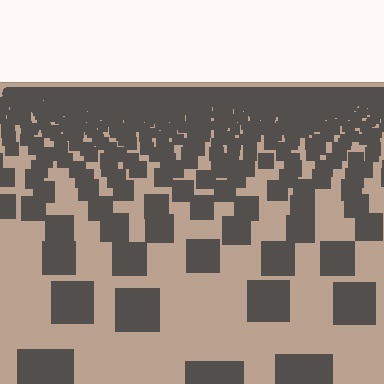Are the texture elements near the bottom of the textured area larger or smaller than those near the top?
Larger. Near the bottom, elements are closer to the viewer and appear at a bigger on-screen size.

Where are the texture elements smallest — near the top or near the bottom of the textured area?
Near the top.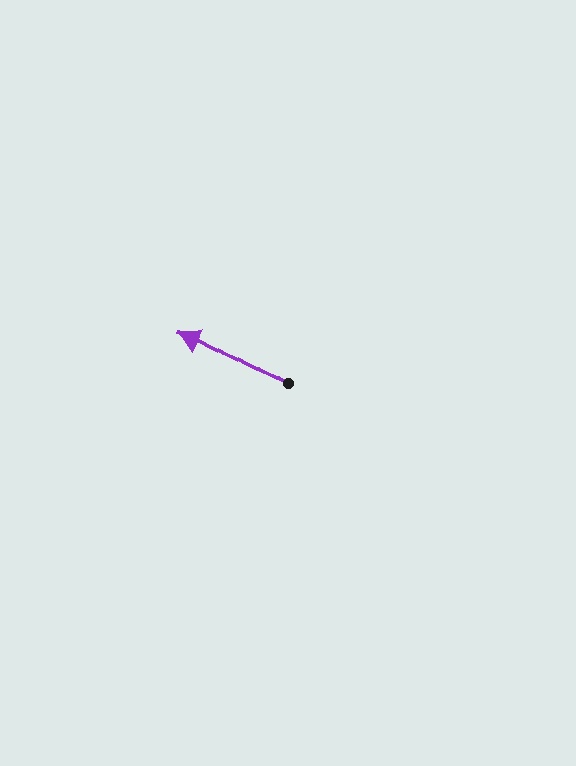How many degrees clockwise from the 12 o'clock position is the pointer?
Approximately 298 degrees.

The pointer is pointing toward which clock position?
Roughly 10 o'clock.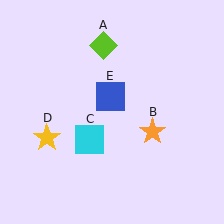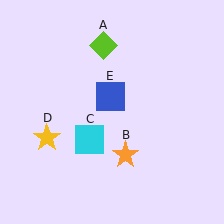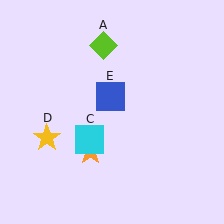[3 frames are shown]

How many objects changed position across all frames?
1 object changed position: orange star (object B).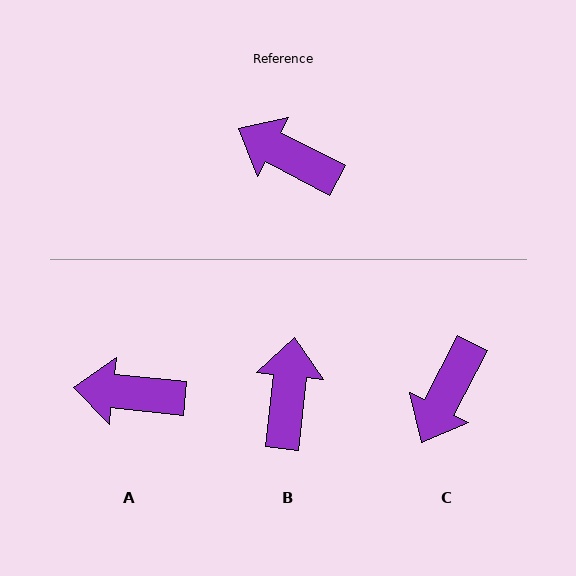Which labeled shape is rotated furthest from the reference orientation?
C, about 90 degrees away.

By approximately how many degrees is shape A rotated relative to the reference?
Approximately 22 degrees counter-clockwise.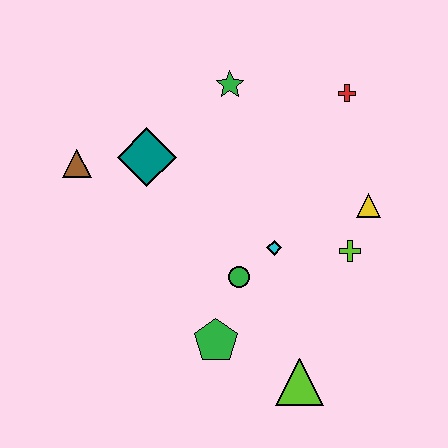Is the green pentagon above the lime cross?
No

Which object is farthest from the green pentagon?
The red cross is farthest from the green pentagon.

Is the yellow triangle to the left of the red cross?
No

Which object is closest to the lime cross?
The yellow triangle is closest to the lime cross.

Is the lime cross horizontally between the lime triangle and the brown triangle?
No